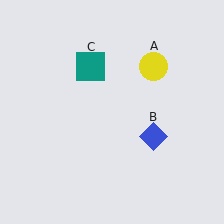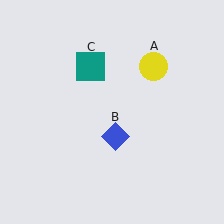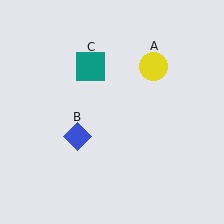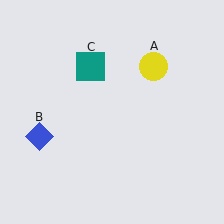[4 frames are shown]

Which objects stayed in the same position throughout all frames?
Yellow circle (object A) and teal square (object C) remained stationary.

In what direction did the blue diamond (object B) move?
The blue diamond (object B) moved left.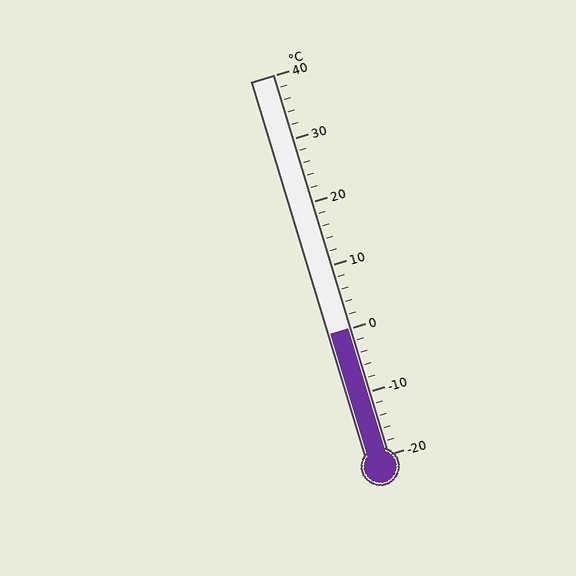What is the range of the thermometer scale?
The thermometer scale ranges from -20°C to 40°C.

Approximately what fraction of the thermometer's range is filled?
The thermometer is filled to approximately 35% of its range.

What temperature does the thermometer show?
The thermometer shows approximately 0°C.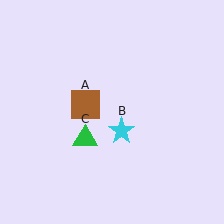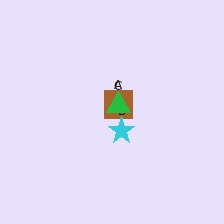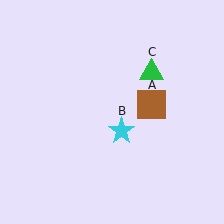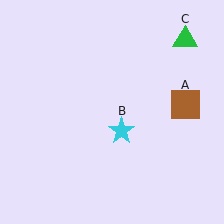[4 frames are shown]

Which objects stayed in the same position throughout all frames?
Cyan star (object B) remained stationary.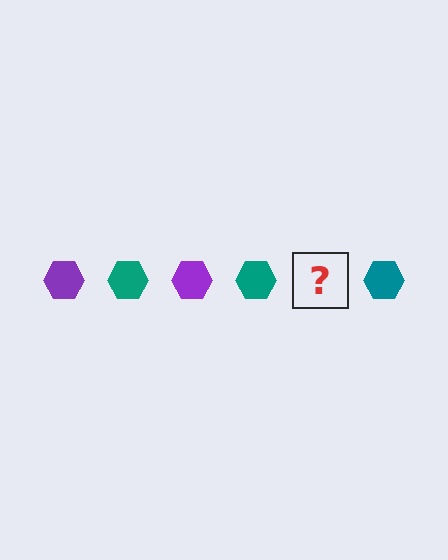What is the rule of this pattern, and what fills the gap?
The rule is that the pattern cycles through purple, teal hexagons. The gap should be filled with a purple hexagon.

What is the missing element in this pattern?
The missing element is a purple hexagon.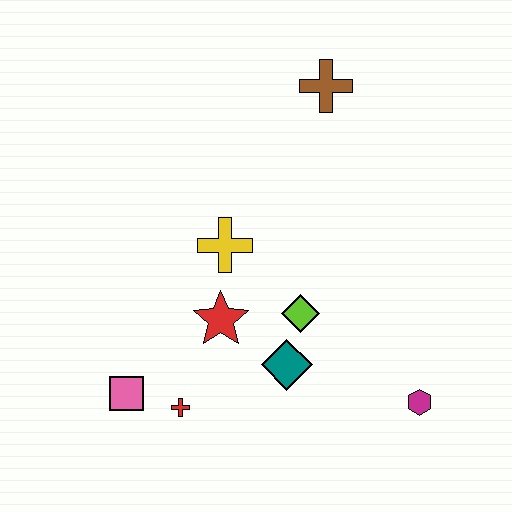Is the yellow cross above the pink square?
Yes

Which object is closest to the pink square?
The red cross is closest to the pink square.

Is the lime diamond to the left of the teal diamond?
No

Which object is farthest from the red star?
The brown cross is farthest from the red star.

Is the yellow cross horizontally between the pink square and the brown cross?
Yes